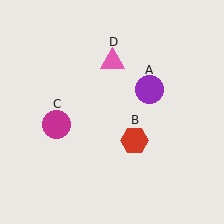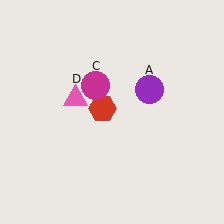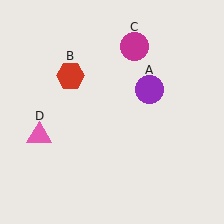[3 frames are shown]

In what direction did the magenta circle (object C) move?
The magenta circle (object C) moved up and to the right.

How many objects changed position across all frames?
3 objects changed position: red hexagon (object B), magenta circle (object C), pink triangle (object D).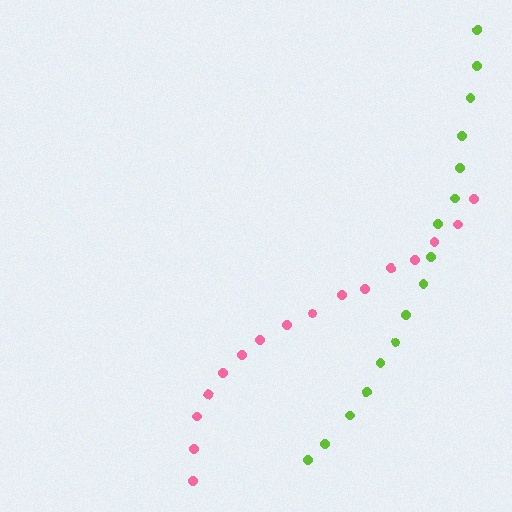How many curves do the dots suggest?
There are 2 distinct paths.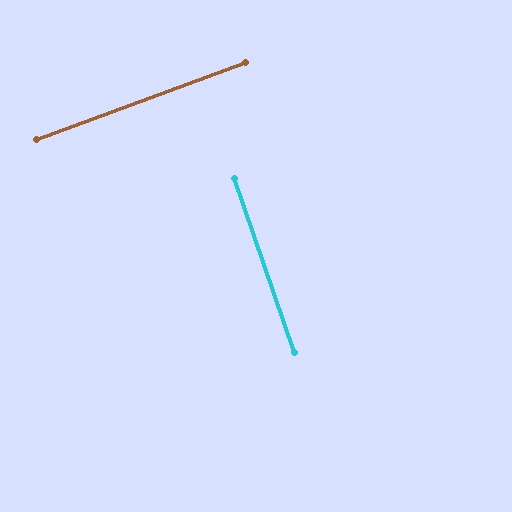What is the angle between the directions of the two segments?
Approximately 89 degrees.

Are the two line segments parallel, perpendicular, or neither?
Perpendicular — they meet at approximately 89°.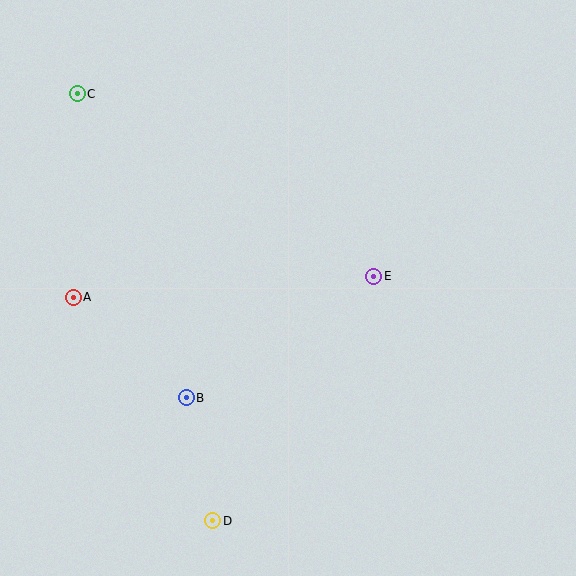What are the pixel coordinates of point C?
Point C is at (77, 94).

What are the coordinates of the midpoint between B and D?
The midpoint between B and D is at (200, 459).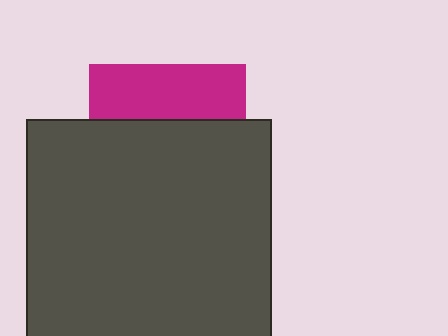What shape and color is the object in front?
The object in front is a dark gray square.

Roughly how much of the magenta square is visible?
A small part of it is visible (roughly 35%).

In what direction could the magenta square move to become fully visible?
The magenta square could move up. That would shift it out from behind the dark gray square entirely.